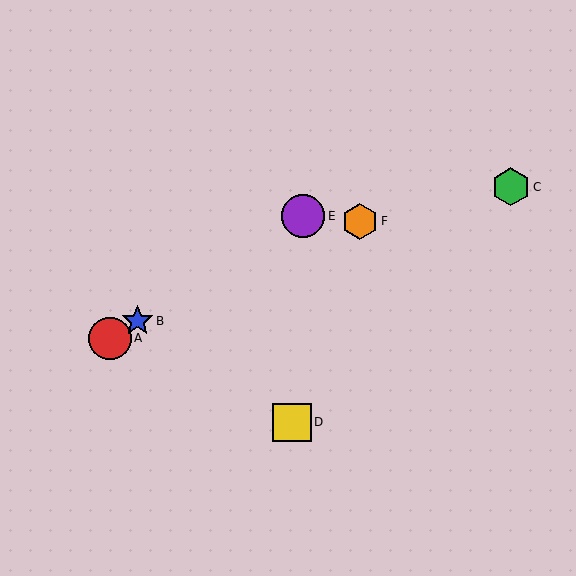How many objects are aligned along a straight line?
3 objects (A, B, E) are aligned along a straight line.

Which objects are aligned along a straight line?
Objects A, B, E are aligned along a straight line.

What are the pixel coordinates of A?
Object A is at (110, 338).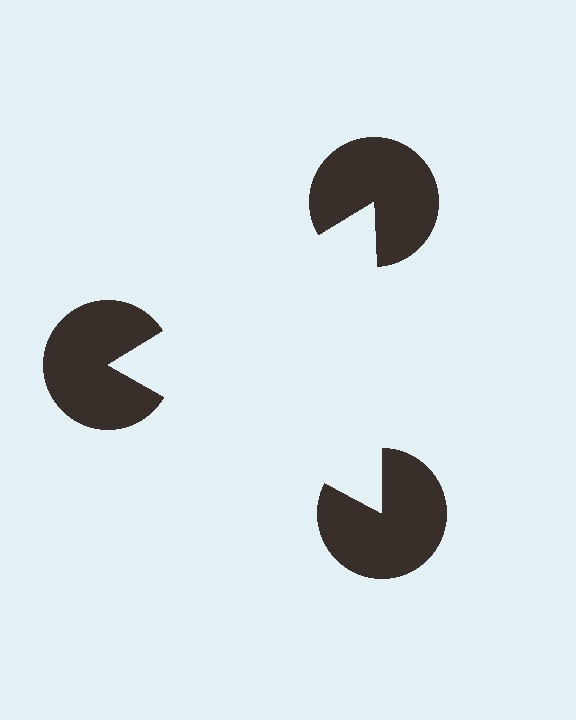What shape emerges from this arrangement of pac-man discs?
An illusory triangle — its edges are inferred from the aligned wedge cuts in the pac-man discs, not physically drawn.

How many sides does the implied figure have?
3 sides.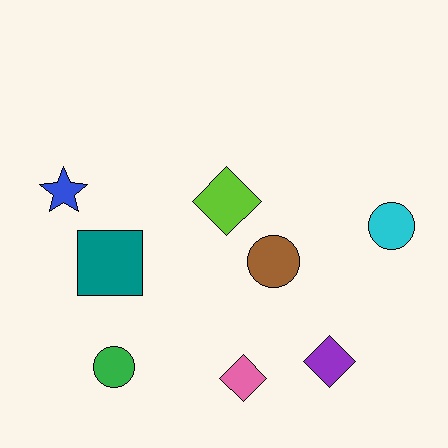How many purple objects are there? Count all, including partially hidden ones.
There is 1 purple object.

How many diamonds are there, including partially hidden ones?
There are 3 diamonds.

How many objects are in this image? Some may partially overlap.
There are 8 objects.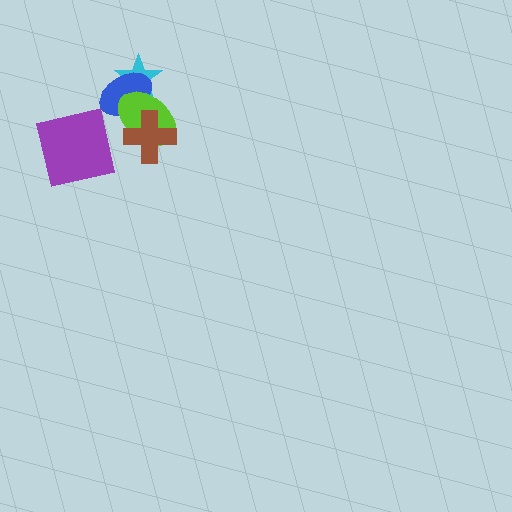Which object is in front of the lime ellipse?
The brown cross is in front of the lime ellipse.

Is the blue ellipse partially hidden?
Yes, it is partially covered by another shape.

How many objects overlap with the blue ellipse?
3 objects overlap with the blue ellipse.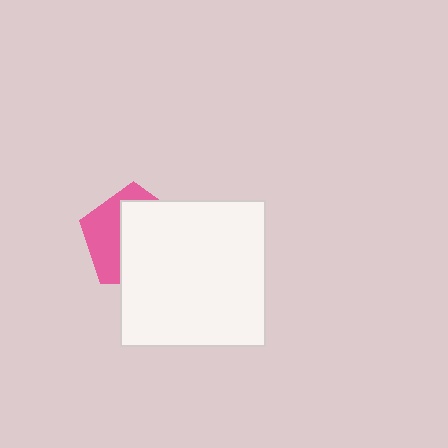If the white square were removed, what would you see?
You would see the complete pink pentagon.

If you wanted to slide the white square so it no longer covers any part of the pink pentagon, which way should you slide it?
Slide it right — that is the most direct way to separate the two shapes.